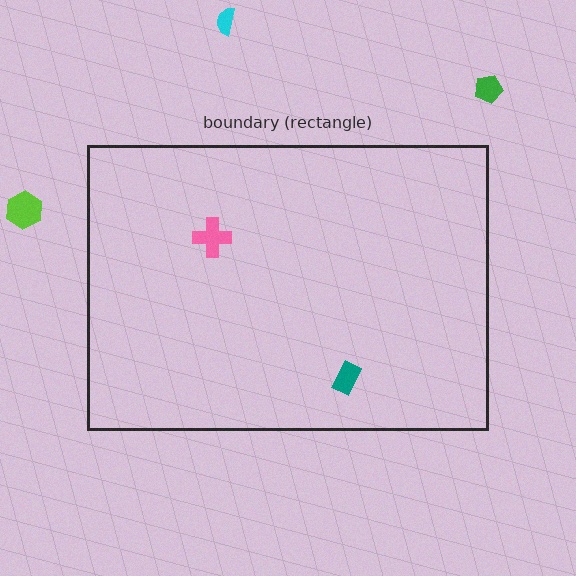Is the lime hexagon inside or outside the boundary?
Outside.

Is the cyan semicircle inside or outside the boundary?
Outside.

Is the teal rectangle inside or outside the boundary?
Inside.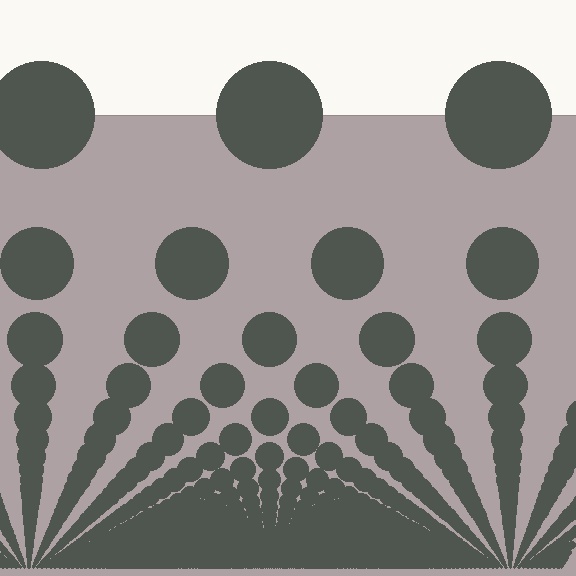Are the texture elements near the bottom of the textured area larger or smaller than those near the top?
Smaller. The gradient is inverted — elements near the bottom are smaller and denser.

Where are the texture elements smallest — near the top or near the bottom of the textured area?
Near the bottom.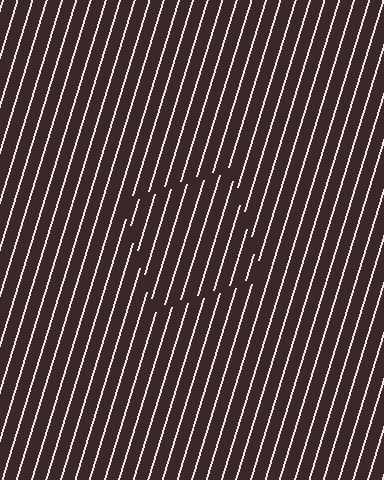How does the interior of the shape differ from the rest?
The interior of the shape contains the same grating, shifted by half a period — the contour is defined by the phase discontinuity where line-ends from the inner and outer gratings abut.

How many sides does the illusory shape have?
4 sides — the line-ends trace a square.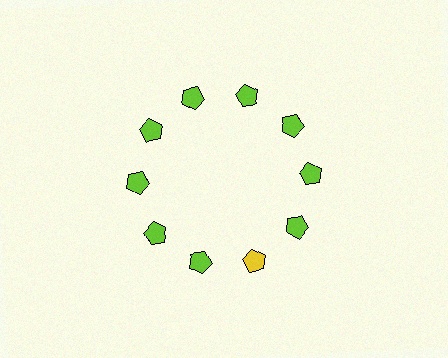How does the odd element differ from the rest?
It has a different color: yellow instead of lime.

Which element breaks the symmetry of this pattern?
The yellow pentagon at roughly the 5 o'clock position breaks the symmetry. All other shapes are lime pentagons.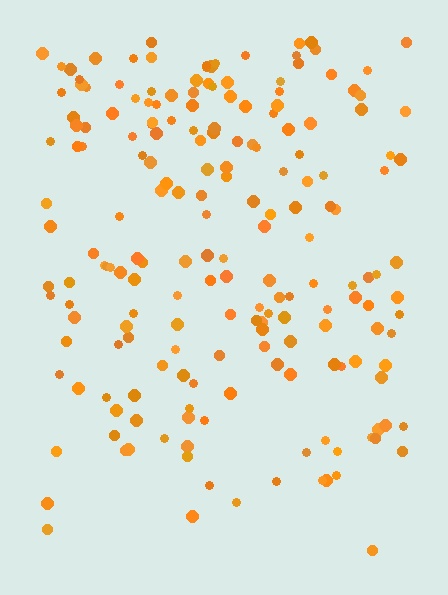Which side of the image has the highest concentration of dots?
The top.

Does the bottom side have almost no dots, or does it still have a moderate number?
Still a moderate number, just noticeably fewer than the top.